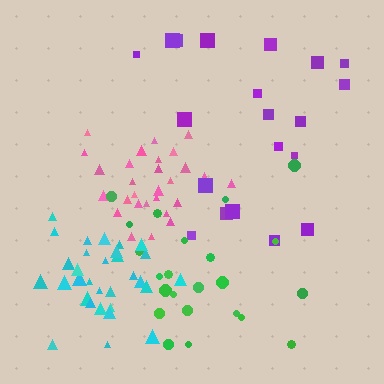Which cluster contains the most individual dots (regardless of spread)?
Cyan (31).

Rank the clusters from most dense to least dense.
pink, cyan, green, purple.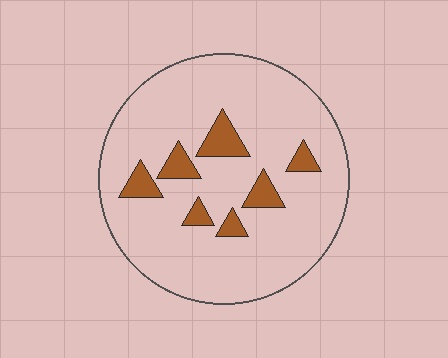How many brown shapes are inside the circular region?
7.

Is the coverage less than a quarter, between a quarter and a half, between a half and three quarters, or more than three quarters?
Less than a quarter.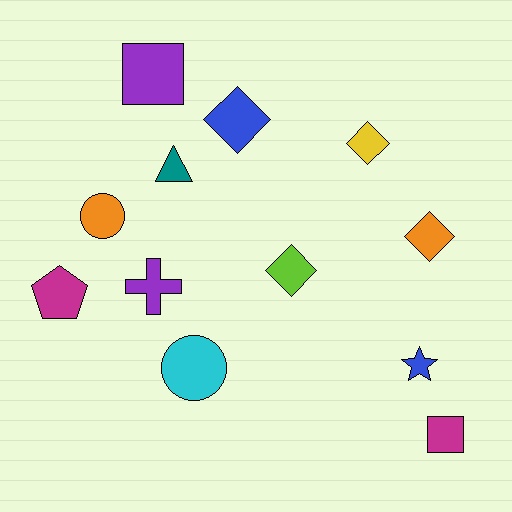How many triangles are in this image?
There is 1 triangle.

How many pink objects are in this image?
There are no pink objects.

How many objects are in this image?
There are 12 objects.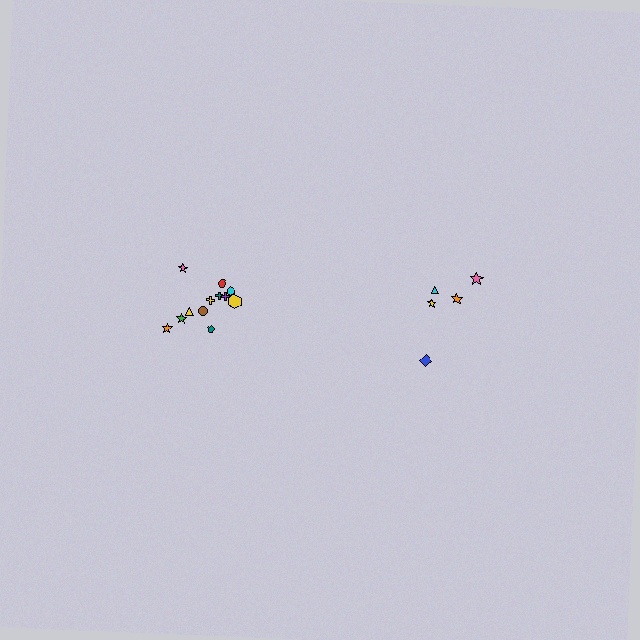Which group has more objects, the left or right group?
The left group.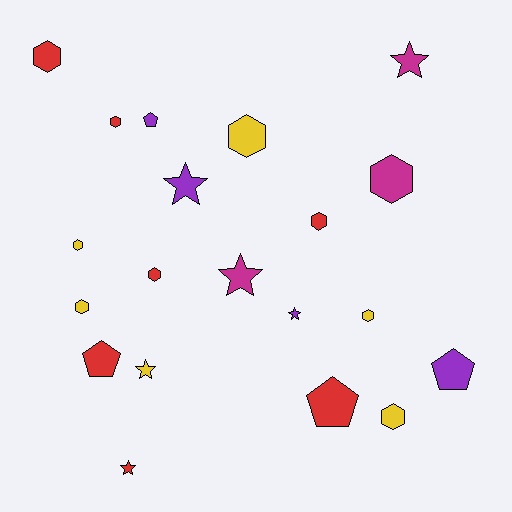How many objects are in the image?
There are 20 objects.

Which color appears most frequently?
Red, with 7 objects.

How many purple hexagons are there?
There are no purple hexagons.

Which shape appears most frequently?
Hexagon, with 10 objects.